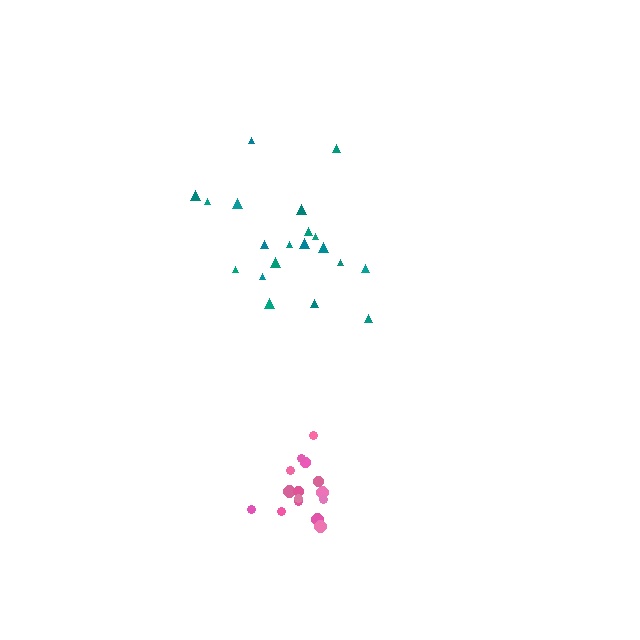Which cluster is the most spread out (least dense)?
Teal.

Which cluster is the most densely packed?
Pink.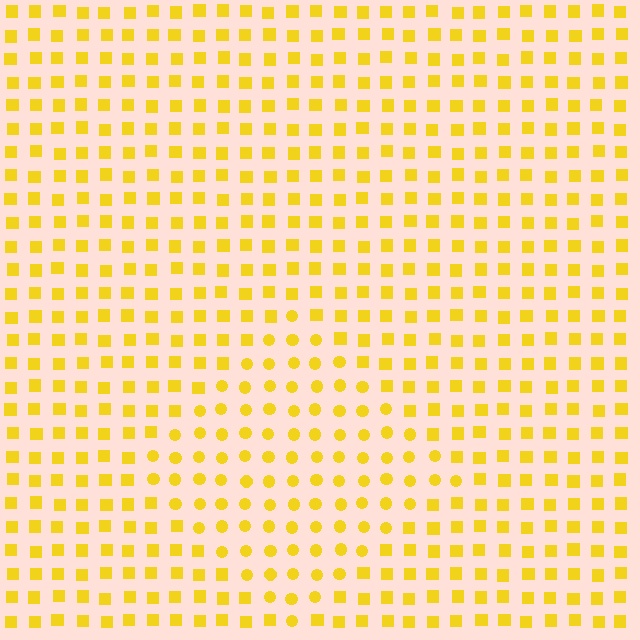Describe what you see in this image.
The image is filled with small yellow elements arranged in a uniform grid. A diamond-shaped region contains circles, while the surrounding area contains squares. The boundary is defined purely by the change in element shape.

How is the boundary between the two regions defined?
The boundary is defined by a change in element shape: circles inside vs. squares outside. All elements share the same color and spacing.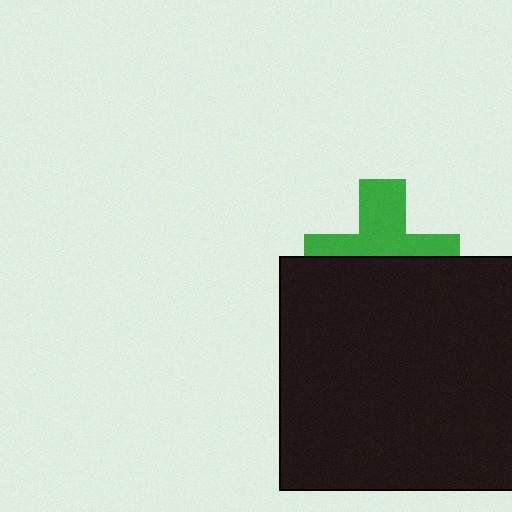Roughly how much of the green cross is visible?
About half of it is visible (roughly 47%).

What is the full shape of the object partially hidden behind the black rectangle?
The partially hidden object is a green cross.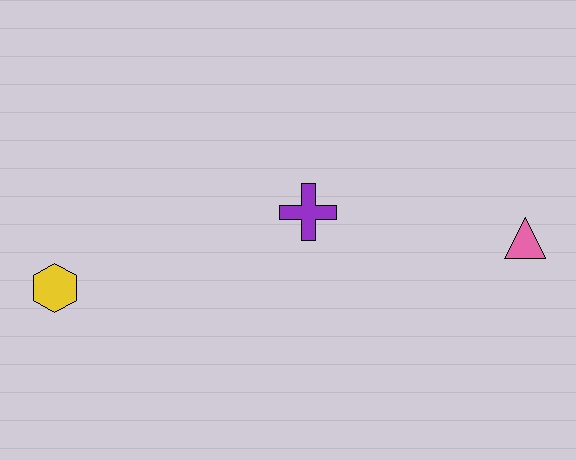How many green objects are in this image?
There are no green objects.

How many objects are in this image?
There are 3 objects.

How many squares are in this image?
There are no squares.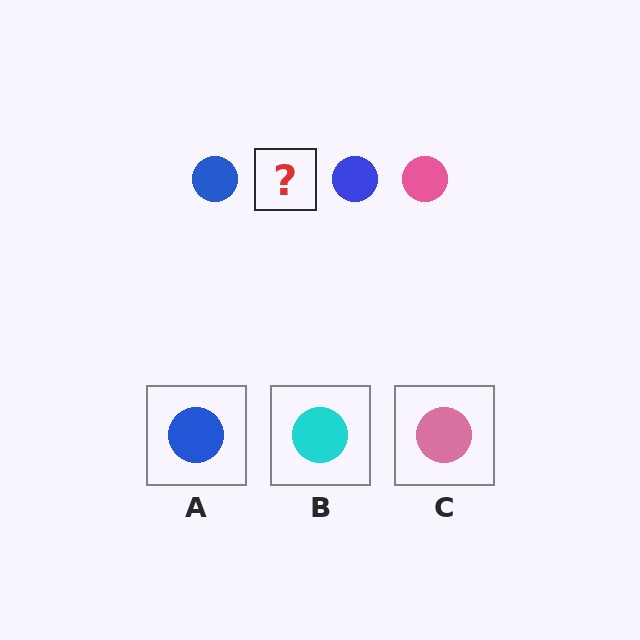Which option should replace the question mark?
Option C.